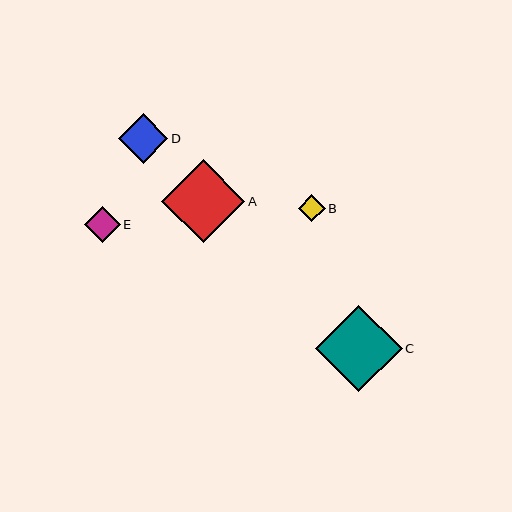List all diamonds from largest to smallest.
From largest to smallest: C, A, D, E, B.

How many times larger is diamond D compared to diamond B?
Diamond D is approximately 1.9 times the size of diamond B.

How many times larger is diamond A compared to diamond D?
Diamond A is approximately 1.7 times the size of diamond D.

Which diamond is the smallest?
Diamond B is the smallest with a size of approximately 27 pixels.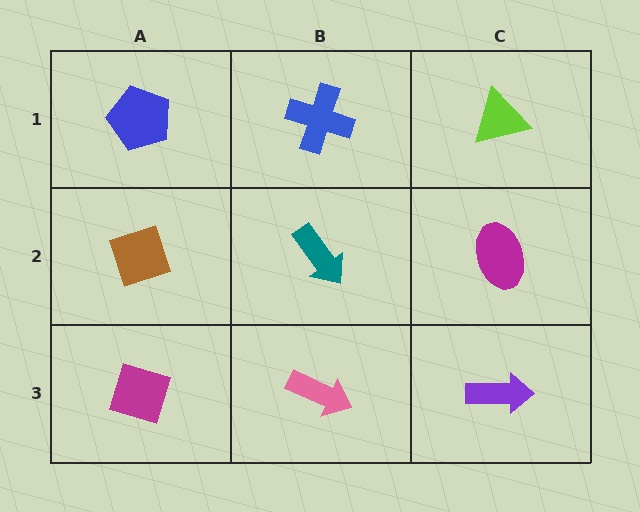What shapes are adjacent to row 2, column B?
A blue cross (row 1, column B), a pink arrow (row 3, column B), a brown diamond (row 2, column A), a magenta ellipse (row 2, column C).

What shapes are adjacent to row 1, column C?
A magenta ellipse (row 2, column C), a blue cross (row 1, column B).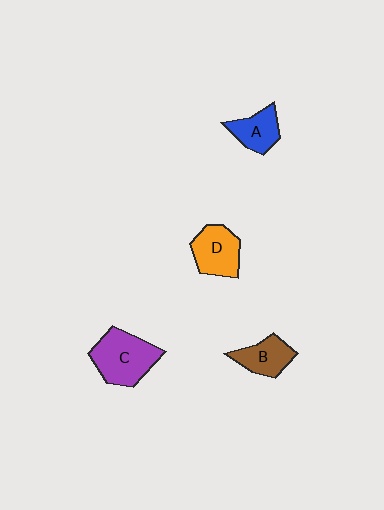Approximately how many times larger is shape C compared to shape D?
Approximately 1.3 times.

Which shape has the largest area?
Shape C (purple).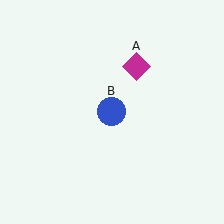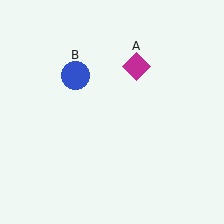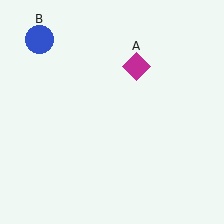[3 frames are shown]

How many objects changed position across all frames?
1 object changed position: blue circle (object B).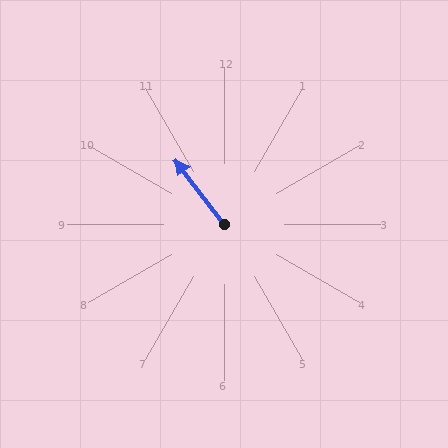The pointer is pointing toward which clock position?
Roughly 11 o'clock.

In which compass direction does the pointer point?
Northwest.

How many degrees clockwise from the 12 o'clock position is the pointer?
Approximately 323 degrees.